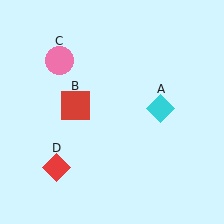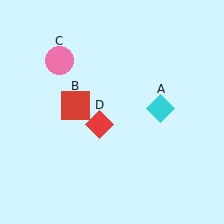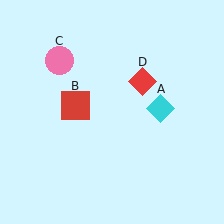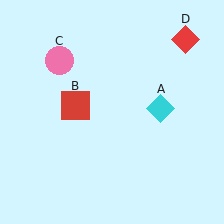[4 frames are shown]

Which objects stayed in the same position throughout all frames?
Cyan diamond (object A) and red square (object B) and pink circle (object C) remained stationary.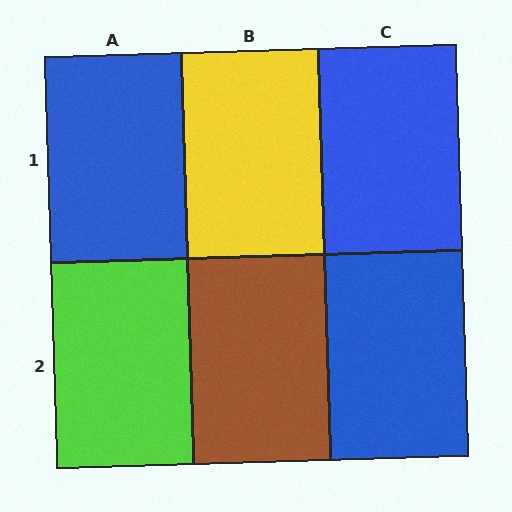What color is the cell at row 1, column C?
Blue.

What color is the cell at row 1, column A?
Blue.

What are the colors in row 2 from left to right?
Lime, brown, blue.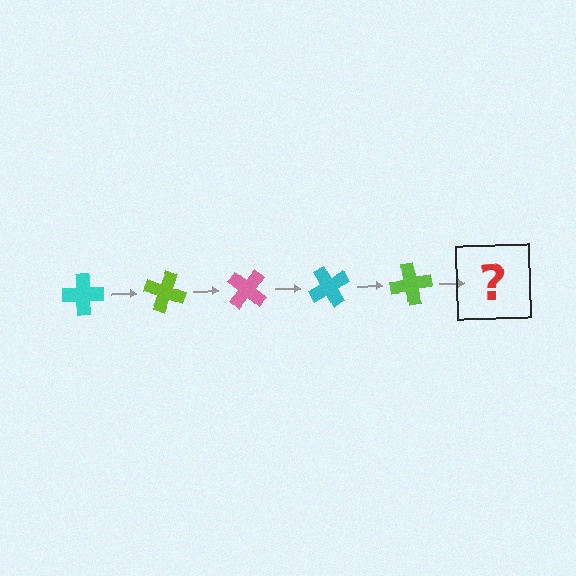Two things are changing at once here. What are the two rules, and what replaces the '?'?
The two rules are that it rotates 20 degrees each step and the color cycles through cyan, lime, and pink. The '?' should be a pink cross, rotated 100 degrees from the start.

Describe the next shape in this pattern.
It should be a pink cross, rotated 100 degrees from the start.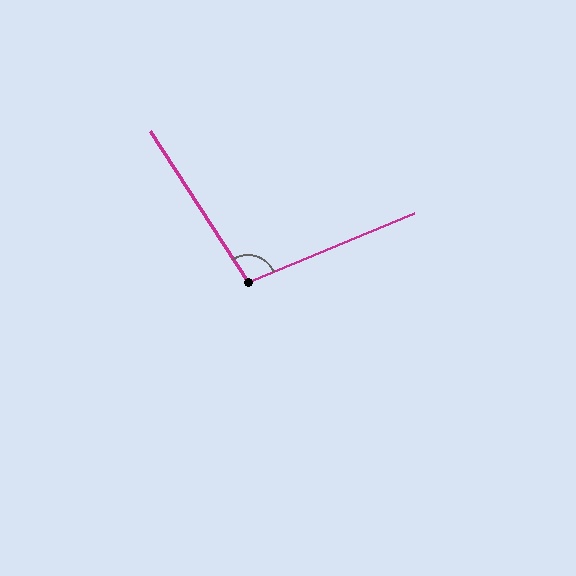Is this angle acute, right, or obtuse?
It is obtuse.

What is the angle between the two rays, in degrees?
Approximately 100 degrees.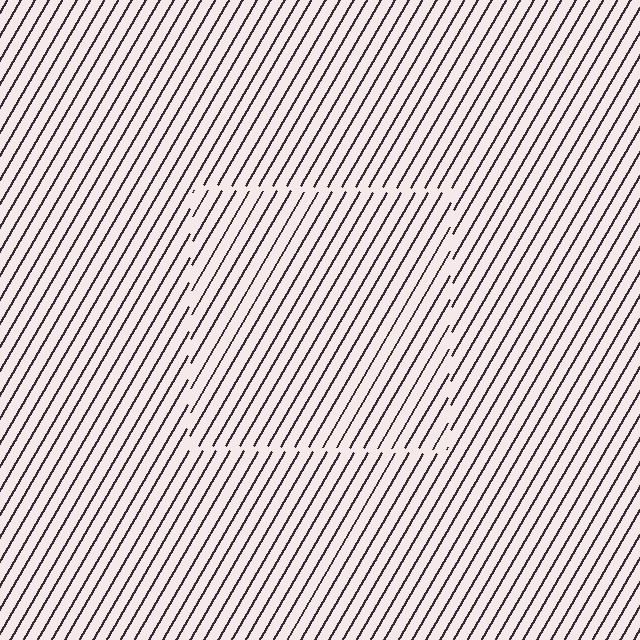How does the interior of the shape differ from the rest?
The interior of the shape contains the same grating, shifted by half a period — the contour is defined by the phase discontinuity where line-ends from the inner and outer gratings abut.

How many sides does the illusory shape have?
4 sides — the line-ends trace a square.